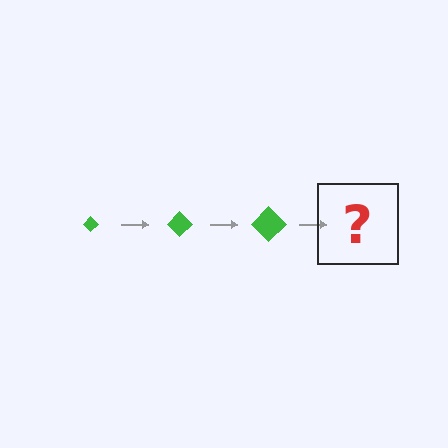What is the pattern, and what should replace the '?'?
The pattern is that the diamond gets progressively larger each step. The '?' should be a green diamond, larger than the previous one.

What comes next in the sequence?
The next element should be a green diamond, larger than the previous one.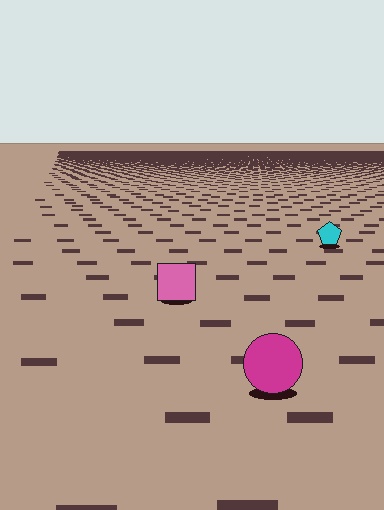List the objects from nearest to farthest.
From nearest to farthest: the magenta circle, the pink square, the cyan pentagon.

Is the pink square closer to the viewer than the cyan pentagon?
Yes. The pink square is closer — you can tell from the texture gradient: the ground texture is coarser near it.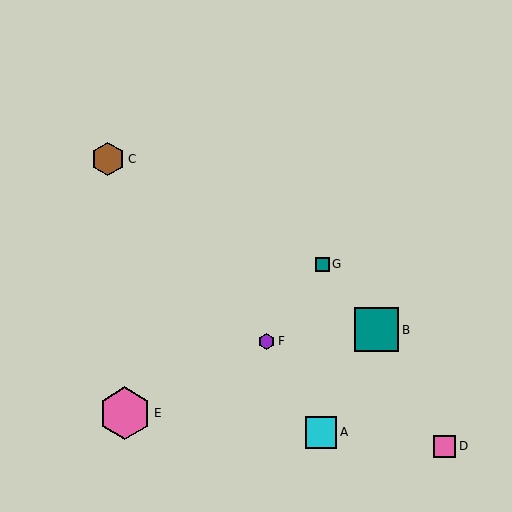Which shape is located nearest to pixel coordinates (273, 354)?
The purple hexagon (labeled F) at (267, 341) is nearest to that location.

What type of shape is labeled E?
Shape E is a pink hexagon.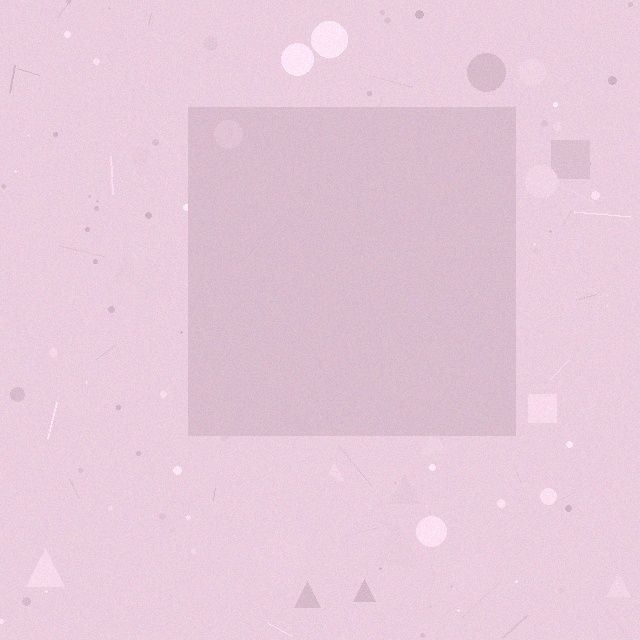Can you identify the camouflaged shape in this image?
The camouflaged shape is a square.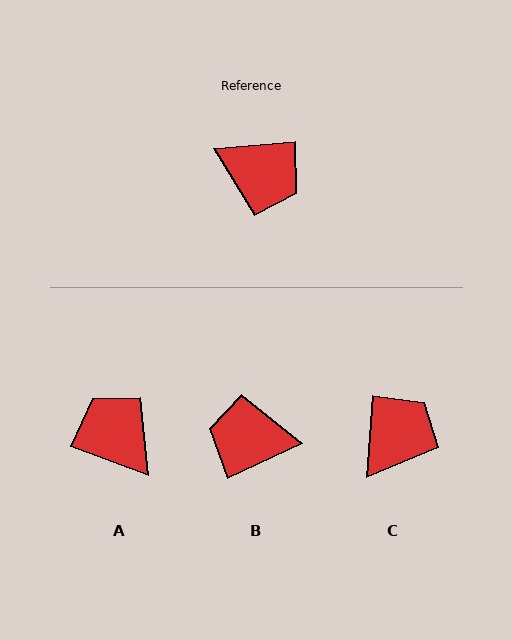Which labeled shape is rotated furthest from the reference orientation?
B, about 160 degrees away.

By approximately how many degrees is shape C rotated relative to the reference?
Approximately 81 degrees counter-clockwise.